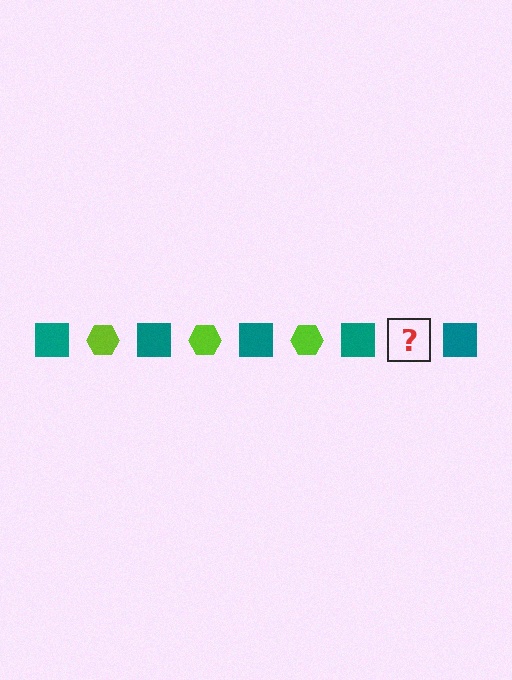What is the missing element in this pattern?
The missing element is a lime hexagon.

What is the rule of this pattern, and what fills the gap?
The rule is that the pattern alternates between teal square and lime hexagon. The gap should be filled with a lime hexagon.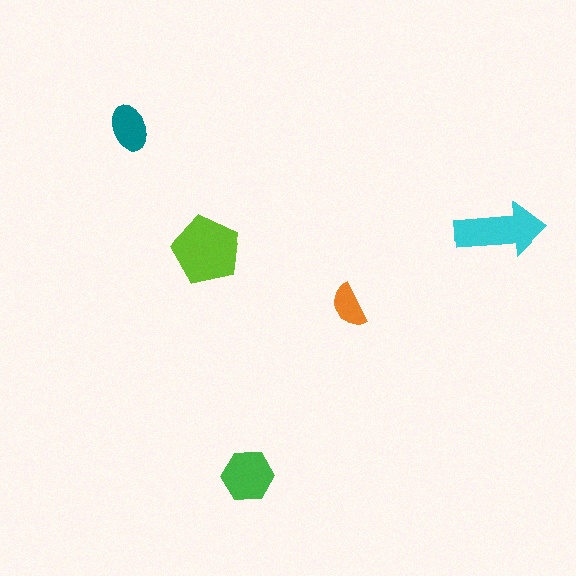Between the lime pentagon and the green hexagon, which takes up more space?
The lime pentagon.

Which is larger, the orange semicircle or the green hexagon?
The green hexagon.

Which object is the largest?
The lime pentagon.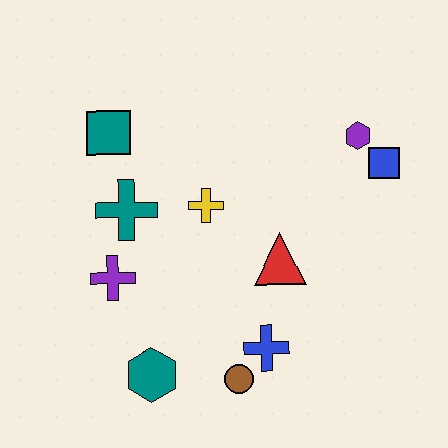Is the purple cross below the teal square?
Yes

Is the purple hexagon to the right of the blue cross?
Yes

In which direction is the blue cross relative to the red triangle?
The blue cross is below the red triangle.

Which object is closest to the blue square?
The purple hexagon is closest to the blue square.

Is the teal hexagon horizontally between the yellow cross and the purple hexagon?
No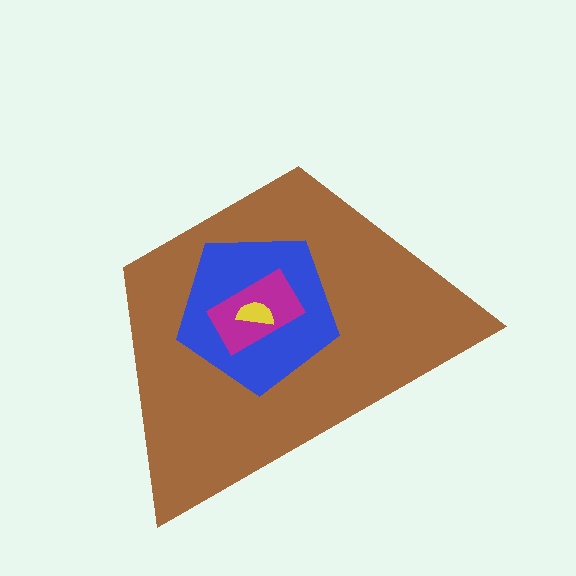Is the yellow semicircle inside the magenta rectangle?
Yes.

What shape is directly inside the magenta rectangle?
The yellow semicircle.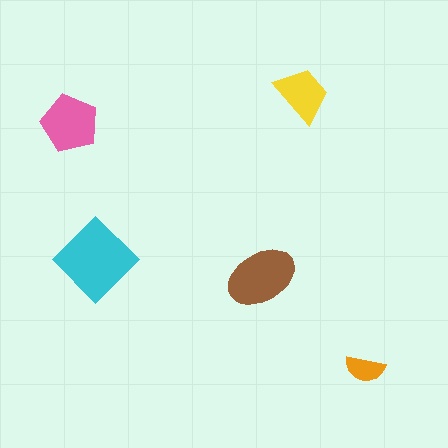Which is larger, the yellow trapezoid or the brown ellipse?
The brown ellipse.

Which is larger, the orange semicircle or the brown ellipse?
The brown ellipse.